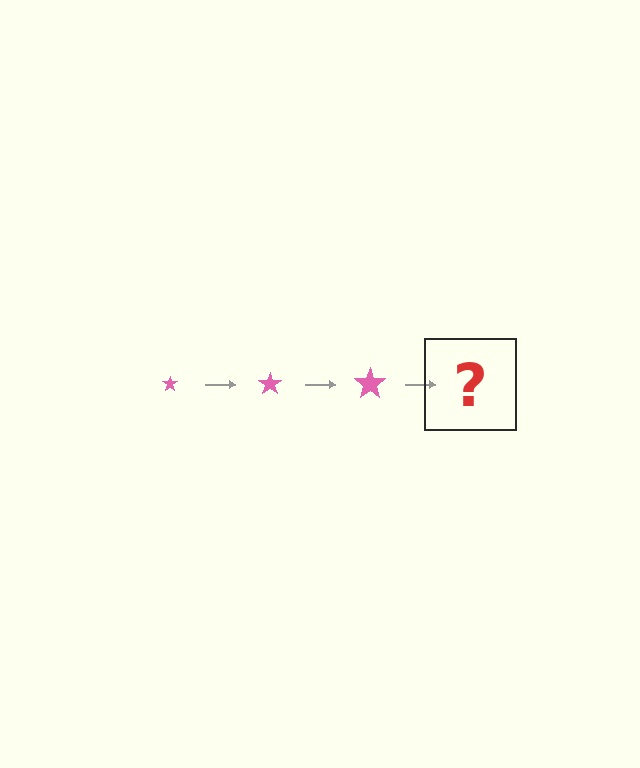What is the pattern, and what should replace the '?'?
The pattern is that the star gets progressively larger each step. The '?' should be a pink star, larger than the previous one.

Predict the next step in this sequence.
The next step is a pink star, larger than the previous one.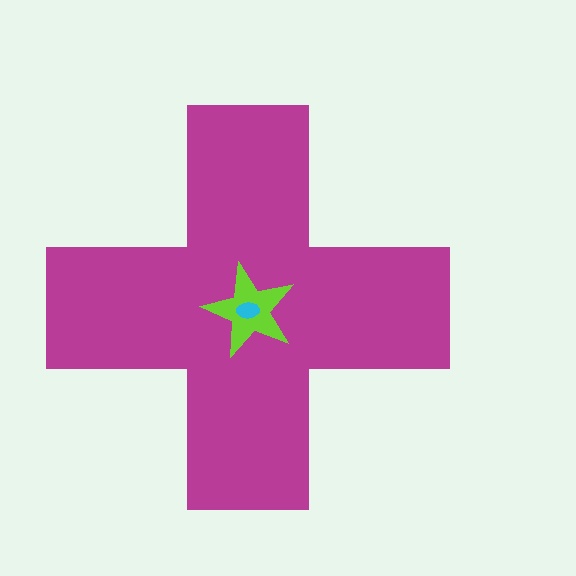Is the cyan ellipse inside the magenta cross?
Yes.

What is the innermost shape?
The cyan ellipse.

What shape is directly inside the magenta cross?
The lime star.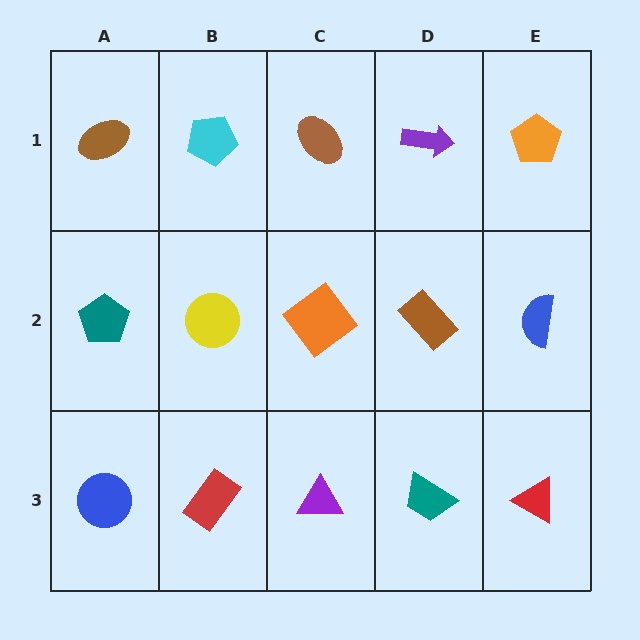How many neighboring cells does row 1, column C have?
3.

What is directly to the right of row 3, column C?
A teal trapezoid.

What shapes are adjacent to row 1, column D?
A brown rectangle (row 2, column D), a brown ellipse (row 1, column C), an orange pentagon (row 1, column E).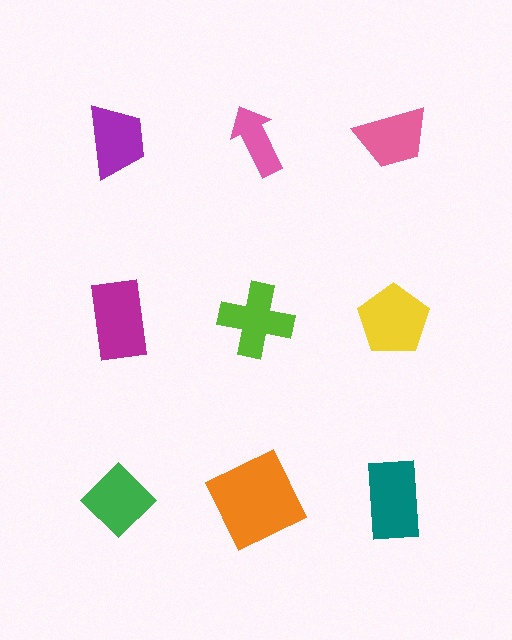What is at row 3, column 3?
A teal rectangle.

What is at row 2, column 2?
A lime cross.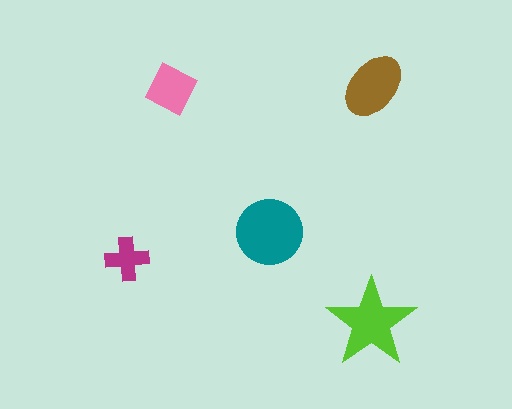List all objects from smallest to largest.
The magenta cross, the pink diamond, the brown ellipse, the lime star, the teal circle.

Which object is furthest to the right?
The brown ellipse is rightmost.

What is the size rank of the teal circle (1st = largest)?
1st.